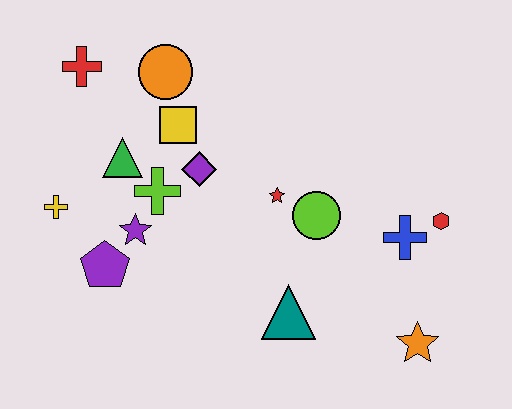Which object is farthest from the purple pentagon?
The red hexagon is farthest from the purple pentagon.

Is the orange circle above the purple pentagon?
Yes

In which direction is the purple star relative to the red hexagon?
The purple star is to the left of the red hexagon.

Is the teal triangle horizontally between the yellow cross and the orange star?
Yes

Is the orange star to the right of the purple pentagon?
Yes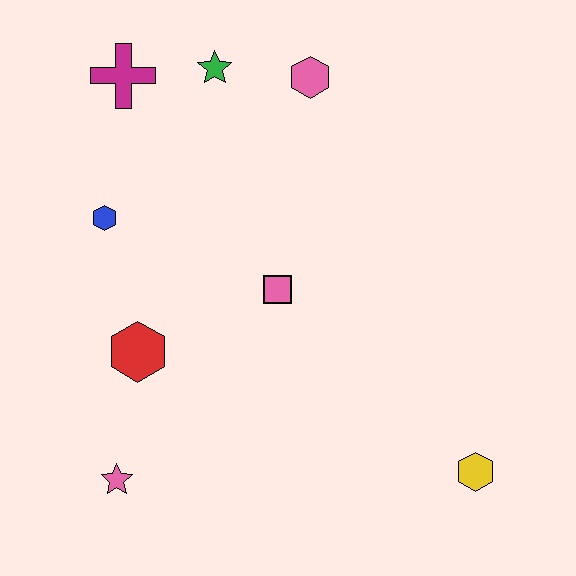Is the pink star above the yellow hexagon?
No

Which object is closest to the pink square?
The red hexagon is closest to the pink square.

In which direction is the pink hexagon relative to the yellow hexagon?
The pink hexagon is above the yellow hexagon.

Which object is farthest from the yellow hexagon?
The magenta cross is farthest from the yellow hexagon.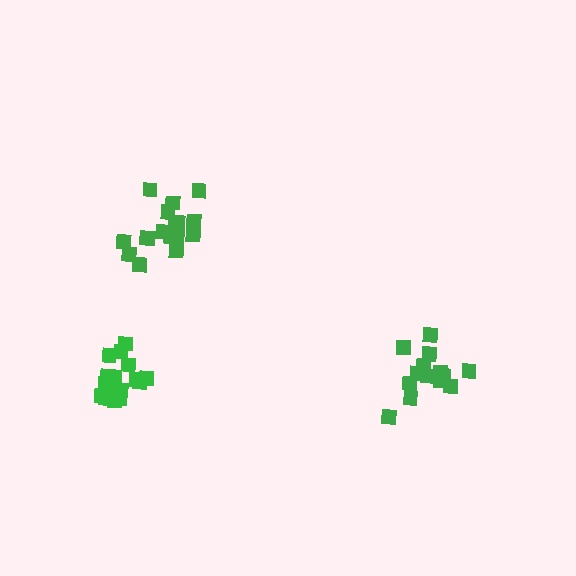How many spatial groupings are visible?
There are 3 spatial groupings.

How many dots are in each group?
Group 1: 18 dots, Group 2: 17 dots, Group 3: 14 dots (49 total).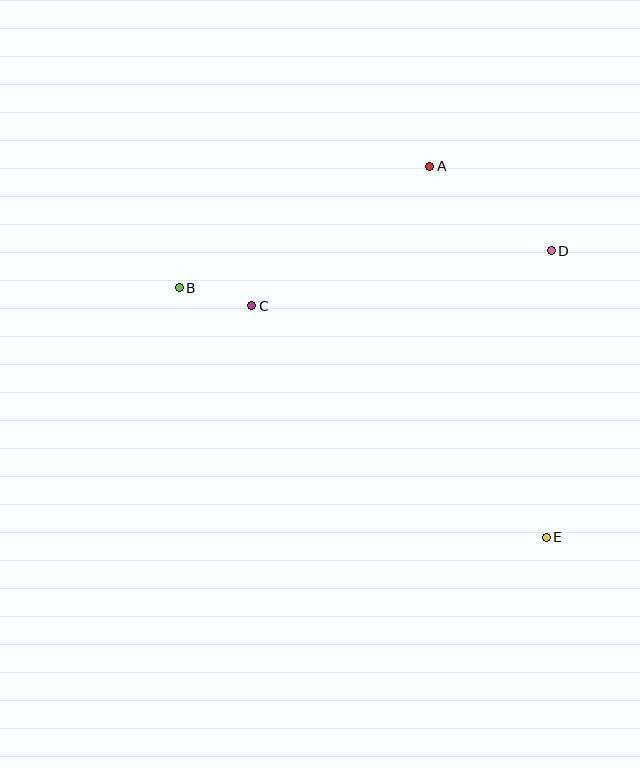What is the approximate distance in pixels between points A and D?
The distance between A and D is approximately 148 pixels.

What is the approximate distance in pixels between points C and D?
The distance between C and D is approximately 304 pixels.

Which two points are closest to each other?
Points B and C are closest to each other.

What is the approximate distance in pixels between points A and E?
The distance between A and E is approximately 389 pixels.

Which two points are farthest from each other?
Points B and E are farthest from each other.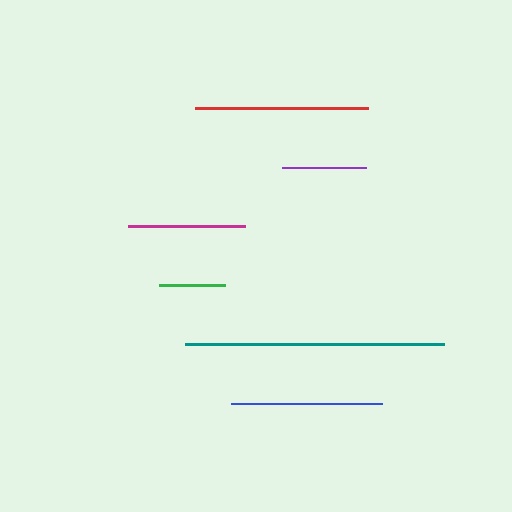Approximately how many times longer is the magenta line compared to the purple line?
The magenta line is approximately 1.4 times the length of the purple line.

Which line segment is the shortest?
The green line is the shortest at approximately 67 pixels.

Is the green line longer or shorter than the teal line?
The teal line is longer than the green line.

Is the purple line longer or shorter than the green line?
The purple line is longer than the green line.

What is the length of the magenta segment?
The magenta segment is approximately 117 pixels long.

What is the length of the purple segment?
The purple segment is approximately 84 pixels long.